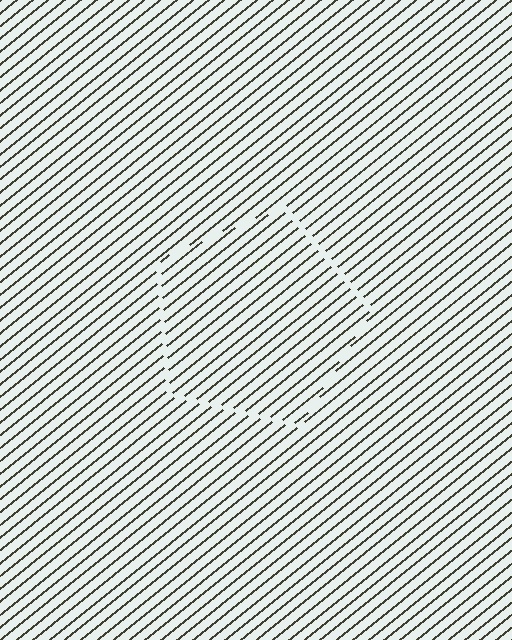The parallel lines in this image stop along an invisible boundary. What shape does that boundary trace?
An illusory pentagon. The interior of the shape contains the same grating, shifted by half a period — the contour is defined by the phase discontinuity where line-ends from the inner and outer gratings abut.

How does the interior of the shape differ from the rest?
The interior of the shape contains the same grating, shifted by half a period — the contour is defined by the phase discontinuity where line-ends from the inner and outer gratings abut.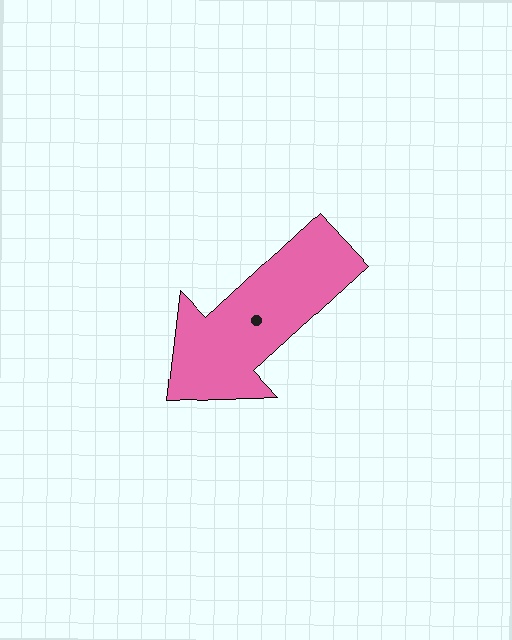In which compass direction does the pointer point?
Southwest.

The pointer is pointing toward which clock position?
Roughly 8 o'clock.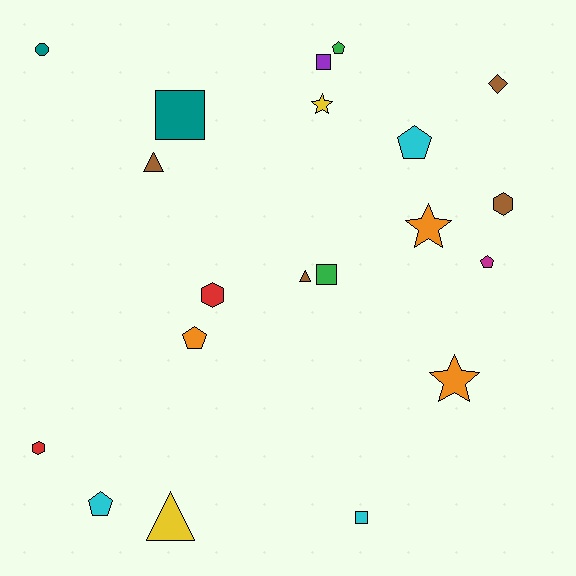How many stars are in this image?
There are 3 stars.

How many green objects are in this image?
There are 2 green objects.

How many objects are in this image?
There are 20 objects.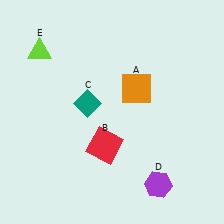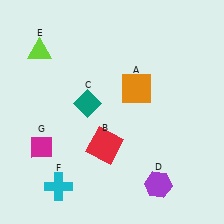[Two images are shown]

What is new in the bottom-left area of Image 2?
A cyan cross (F) was added in the bottom-left area of Image 2.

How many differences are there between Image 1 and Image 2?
There are 2 differences between the two images.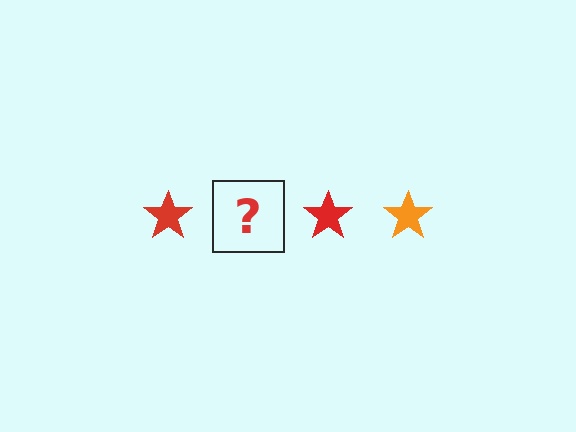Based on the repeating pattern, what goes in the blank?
The blank should be an orange star.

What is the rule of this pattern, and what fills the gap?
The rule is that the pattern cycles through red, orange stars. The gap should be filled with an orange star.